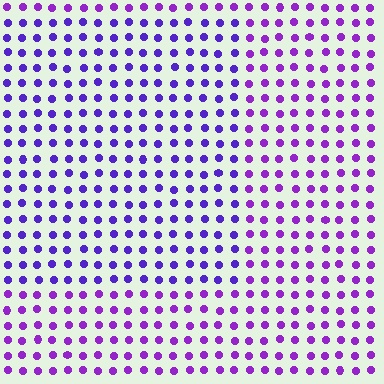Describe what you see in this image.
The image is filled with small purple elements in a uniform arrangement. A rectangle-shaped region is visible where the elements are tinted to a slightly different hue, forming a subtle color boundary.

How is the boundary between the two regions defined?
The boundary is defined purely by a slight shift in hue (about 24 degrees). Spacing, size, and orientation are identical on both sides.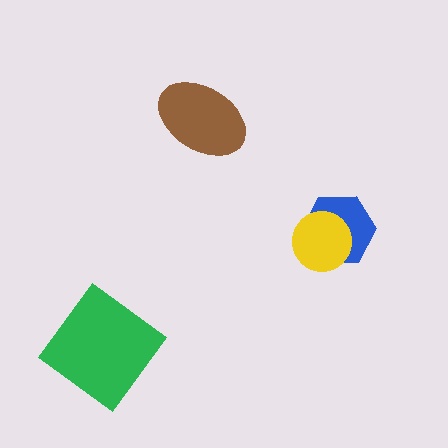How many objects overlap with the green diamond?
0 objects overlap with the green diamond.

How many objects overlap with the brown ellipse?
0 objects overlap with the brown ellipse.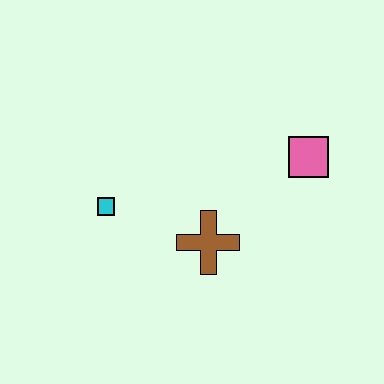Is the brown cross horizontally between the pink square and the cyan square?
Yes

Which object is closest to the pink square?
The brown cross is closest to the pink square.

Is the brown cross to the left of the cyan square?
No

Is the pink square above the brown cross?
Yes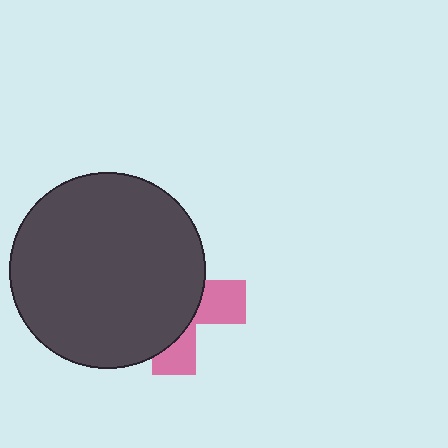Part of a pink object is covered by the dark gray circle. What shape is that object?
It is a cross.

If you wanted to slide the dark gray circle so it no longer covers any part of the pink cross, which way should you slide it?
Slide it left — that is the most direct way to separate the two shapes.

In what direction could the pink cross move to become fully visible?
The pink cross could move right. That would shift it out from behind the dark gray circle entirely.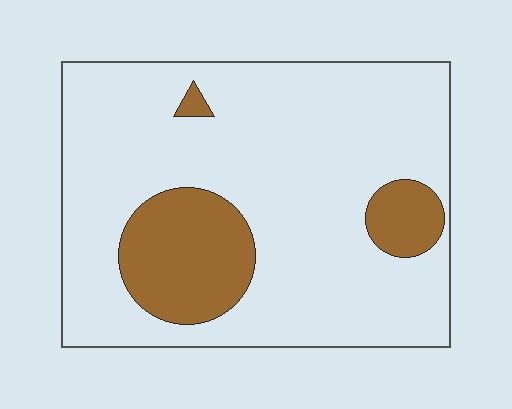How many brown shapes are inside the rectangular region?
3.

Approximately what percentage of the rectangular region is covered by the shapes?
Approximately 20%.